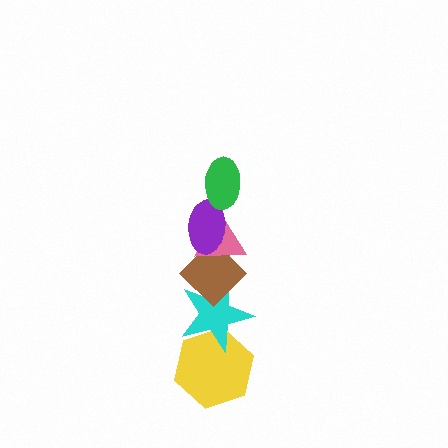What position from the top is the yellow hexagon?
The yellow hexagon is 6th from the top.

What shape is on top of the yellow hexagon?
The cyan star is on top of the yellow hexagon.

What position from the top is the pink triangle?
The pink triangle is 3rd from the top.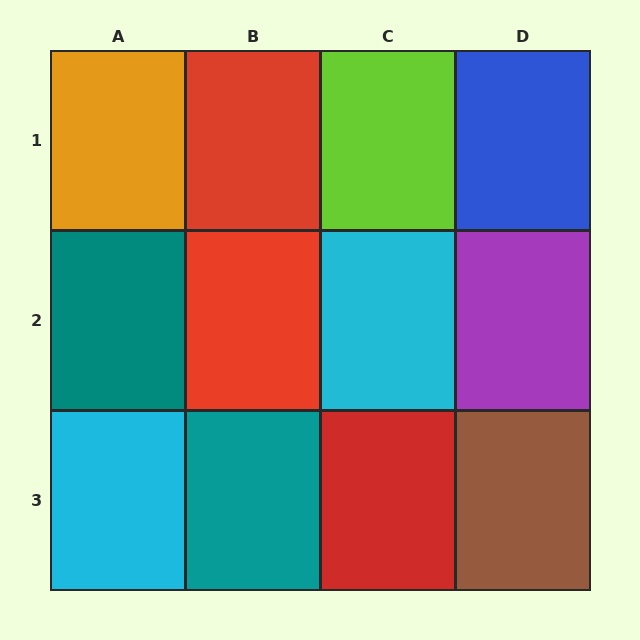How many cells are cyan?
2 cells are cyan.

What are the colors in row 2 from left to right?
Teal, red, cyan, purple.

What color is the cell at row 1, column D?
Blue.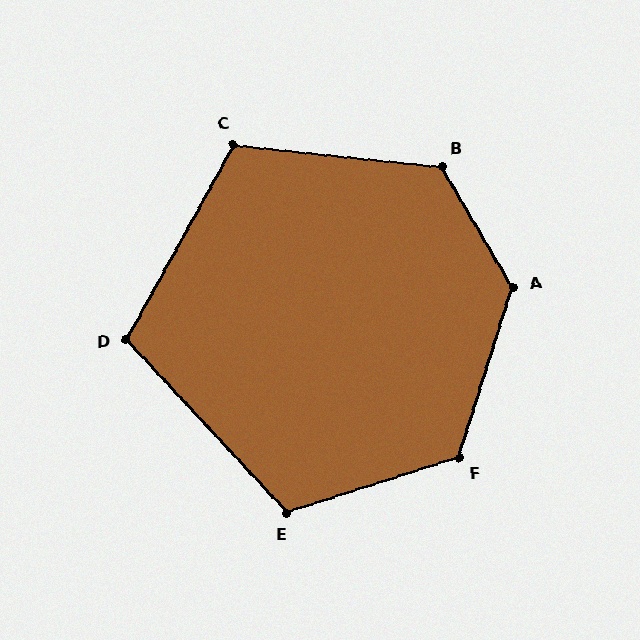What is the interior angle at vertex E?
Approximately 115 degrees (obtuse).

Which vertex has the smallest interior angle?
D, at approximately 108 degrees.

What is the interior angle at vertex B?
Approximately 127 degrees (obtuse).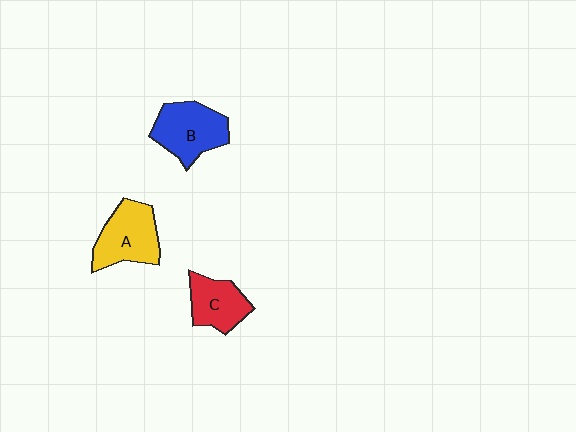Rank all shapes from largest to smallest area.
From largest to smallest: B (blue), A (yellow), C (red).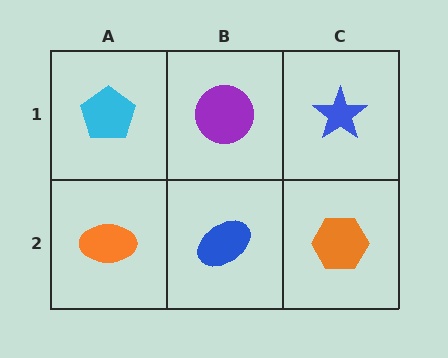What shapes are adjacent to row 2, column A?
A cyan pentagon (row 1, column A), a blue ellipse (row 2, column B).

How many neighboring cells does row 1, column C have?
2.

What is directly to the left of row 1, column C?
A purple circle.